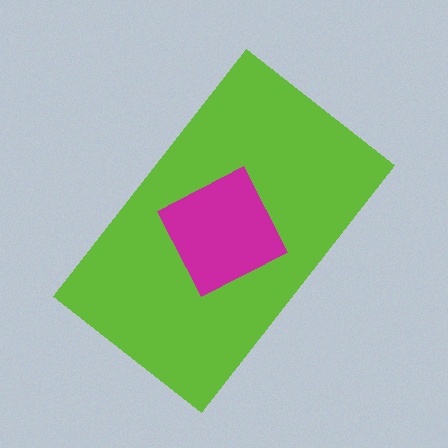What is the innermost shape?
The magenta diamond.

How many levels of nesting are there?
2.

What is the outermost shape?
The lime rectangle.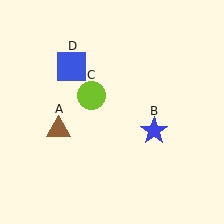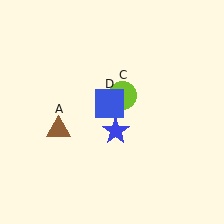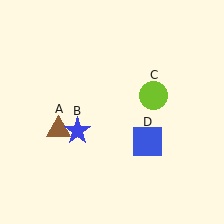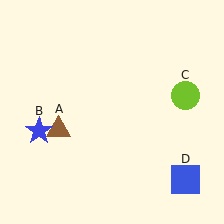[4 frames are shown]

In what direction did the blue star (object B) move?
The blue star (object B) moved left.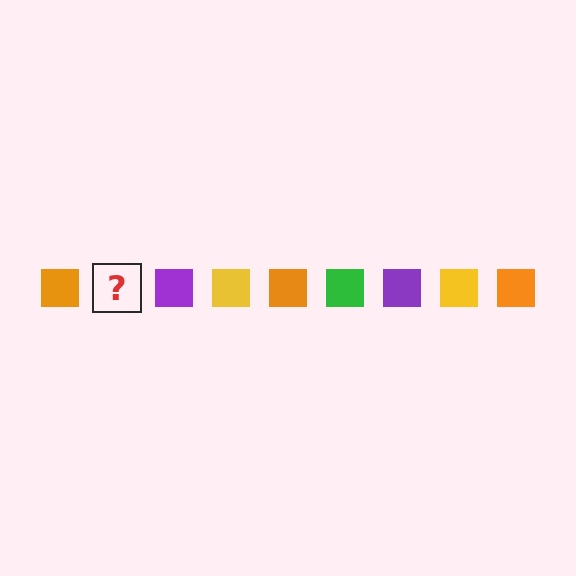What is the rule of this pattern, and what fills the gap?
The rule is that the pattern cycles through orange, green, purple, yellow squares. The gap should be filled with a green square.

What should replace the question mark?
The question mark should be replaced with a green square.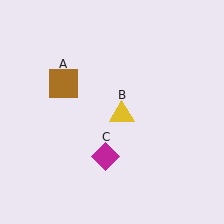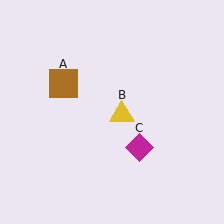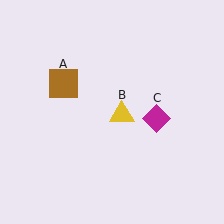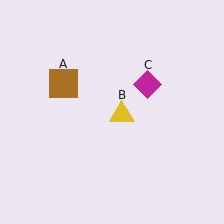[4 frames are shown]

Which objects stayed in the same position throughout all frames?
Brown square (object A) and yellow triangle (object B) remained stationary.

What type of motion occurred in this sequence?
The magenta diamond (object C) rotated counterclockwise around the center of the scene.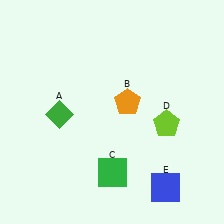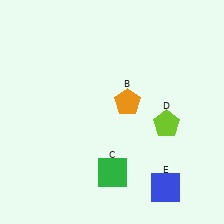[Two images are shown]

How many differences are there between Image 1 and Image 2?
There is 1 difference between the two images.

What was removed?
The green diamond (A) was removed in Image 2.